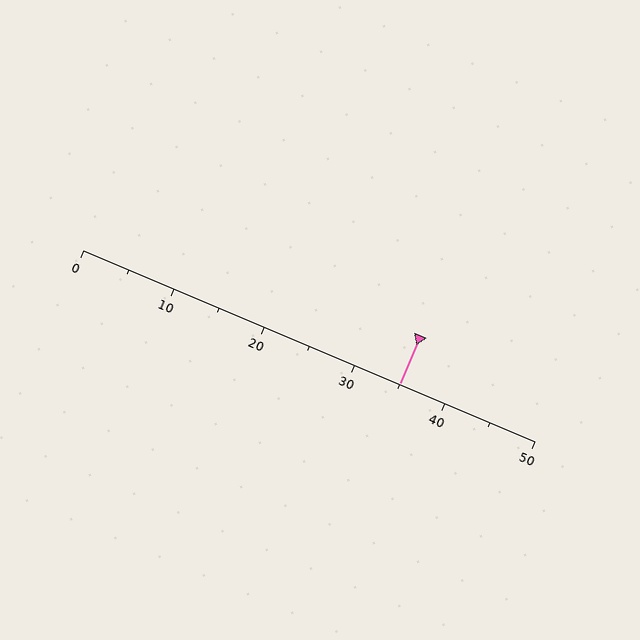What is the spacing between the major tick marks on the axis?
The major ticks are spaced 10 apart.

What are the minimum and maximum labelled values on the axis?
The axis runs from 0 to 50.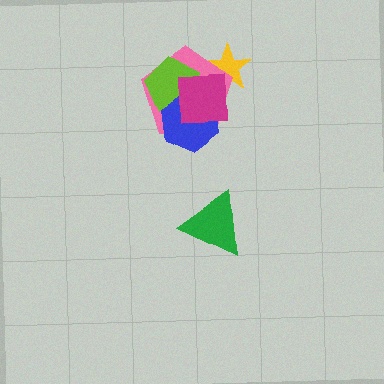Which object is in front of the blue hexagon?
The magenta square is in front of the blue hexagon.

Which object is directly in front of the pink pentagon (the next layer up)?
The lime pentagon is directly in front of the pink pentagon.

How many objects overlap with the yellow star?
2 objects overlap with the yellow star.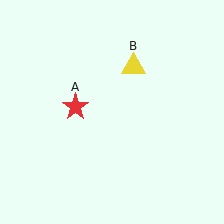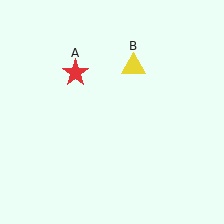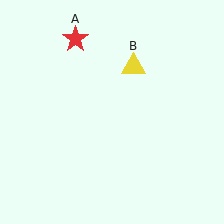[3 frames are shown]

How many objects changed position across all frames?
1 object changed position: red star (object A).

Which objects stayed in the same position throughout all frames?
Yellow triangle (object B) remained stationary.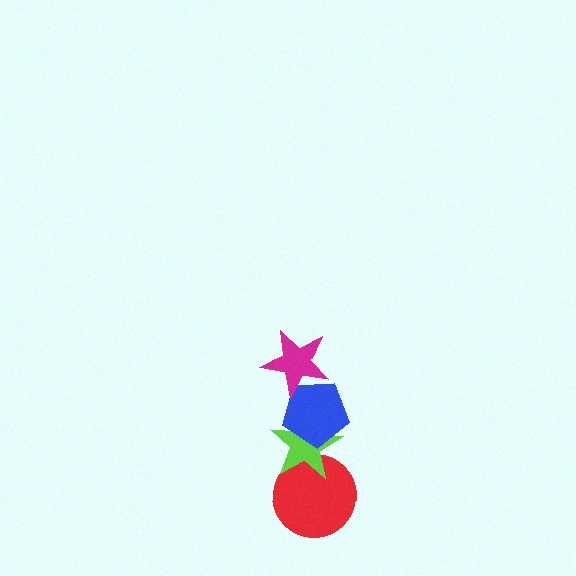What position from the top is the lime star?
The lime star is 3rd from the top.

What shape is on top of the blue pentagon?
The magenta star is on top of the blue pentagon.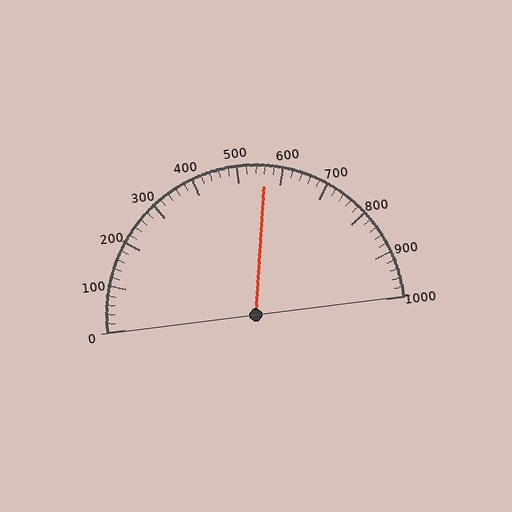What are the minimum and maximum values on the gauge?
The gauge ranges from 0 to 1000.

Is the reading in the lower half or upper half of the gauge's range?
The reading is in the upper half of the range (0 to 1000).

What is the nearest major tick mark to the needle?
The nearest major tick mark is 600.